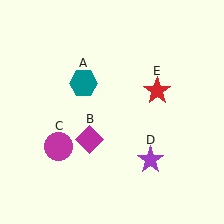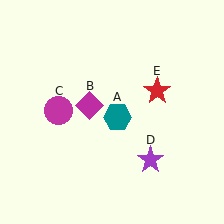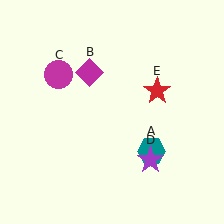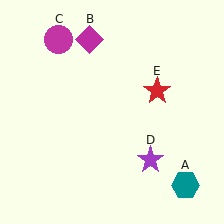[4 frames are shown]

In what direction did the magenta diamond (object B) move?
The magenta diamond (object B) moved up.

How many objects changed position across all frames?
3 objects changed position: teal hexagon (object A), magenta diamond (object B), magenta circle (object C).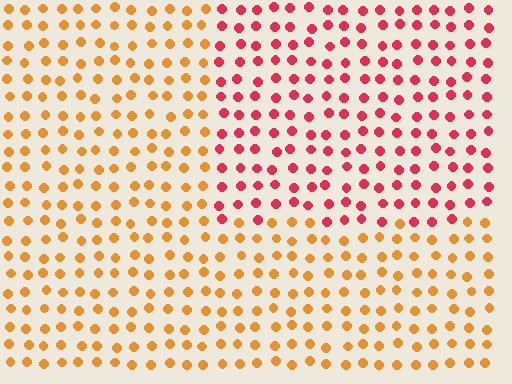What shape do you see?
I see a rectangle.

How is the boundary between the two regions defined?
The boundary is defined purely by a slight shift in hue (about 45 degrees). Spacing, size, and orientation are identical on both sides.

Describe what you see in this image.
The image is filled with small orange elements in a uniform arrangement. A rectangle-shaped region is visible where the elements are tinted to a slightly different hue, forming a subtle color boundary.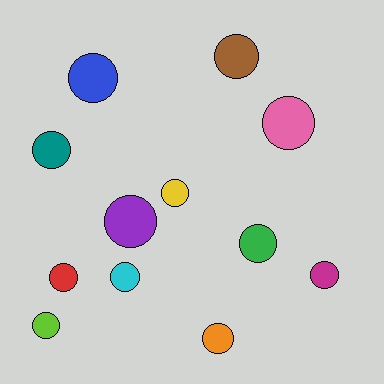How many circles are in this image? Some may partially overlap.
There are 12 circles.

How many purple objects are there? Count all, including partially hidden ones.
There is 1 purple object.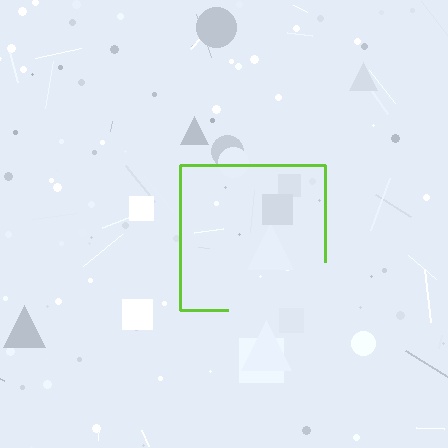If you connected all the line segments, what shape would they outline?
They would outline a square.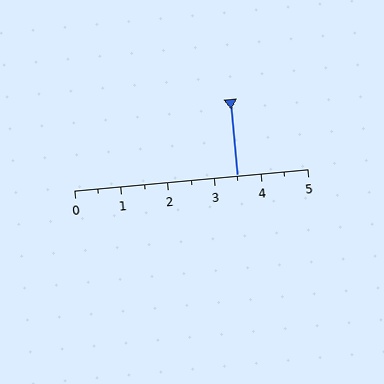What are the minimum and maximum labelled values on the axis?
The axis runs from 0 to 5.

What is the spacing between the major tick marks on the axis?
The major ticks are spaced 1 apart.